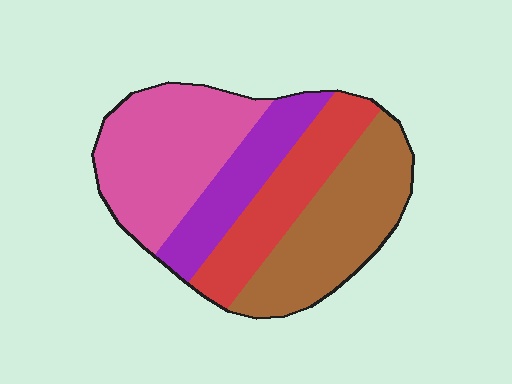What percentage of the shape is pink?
Pink takes up about one third (1/3) of the shape.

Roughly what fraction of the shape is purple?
Purple covers about 15% of the shape.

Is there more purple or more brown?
Brown.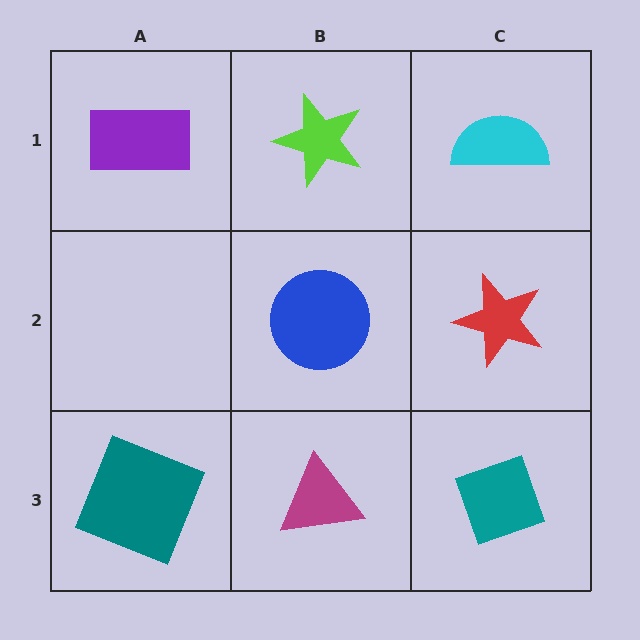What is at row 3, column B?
A magenta triangle.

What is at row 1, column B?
A lime star.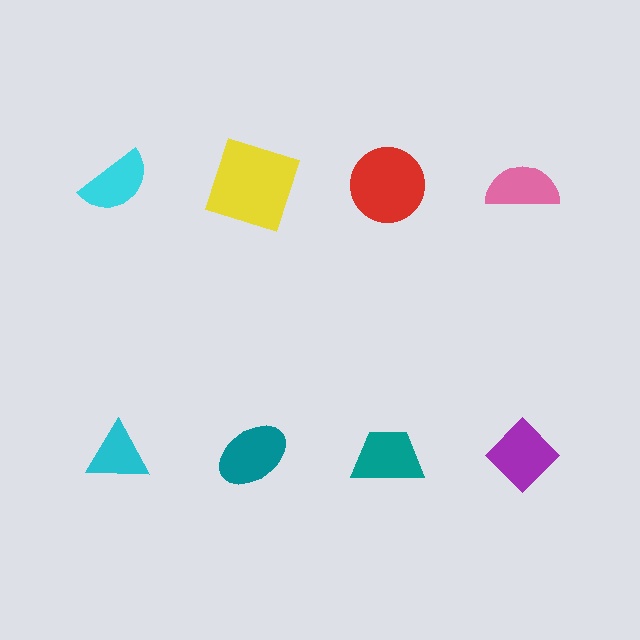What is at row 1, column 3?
A red circle.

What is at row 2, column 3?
A teal trapezoid.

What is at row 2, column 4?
A purple diamond.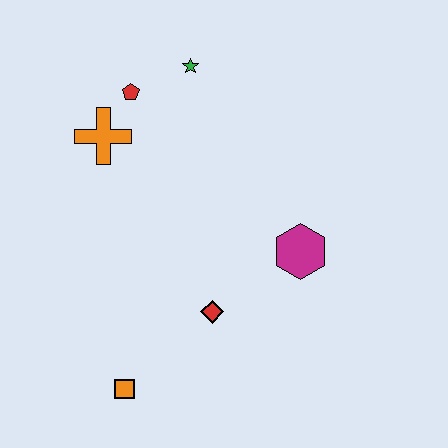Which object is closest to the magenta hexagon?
The red diamond is closest to the magenta hexagon.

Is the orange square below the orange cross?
Yes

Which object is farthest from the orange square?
The green star is farthest from the orange square.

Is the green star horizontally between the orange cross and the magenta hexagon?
Yes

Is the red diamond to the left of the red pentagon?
No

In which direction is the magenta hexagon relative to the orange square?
The magenta hexagon is to the right of the orange square.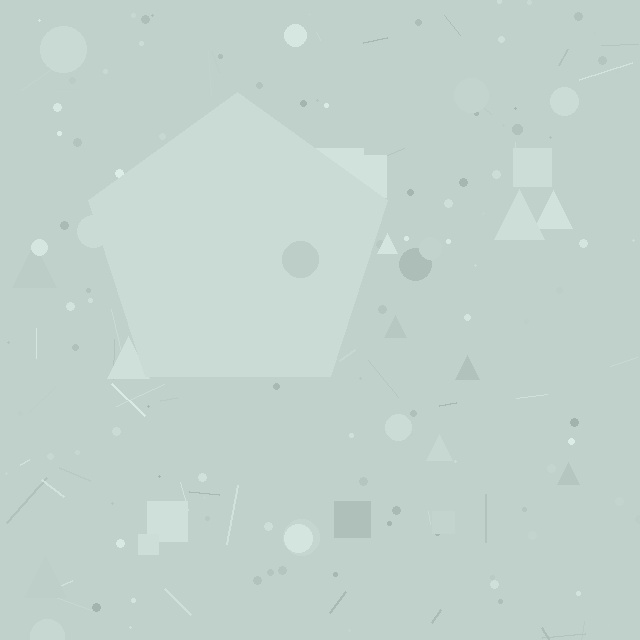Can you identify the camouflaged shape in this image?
The camouflaged shape is a pentagon.